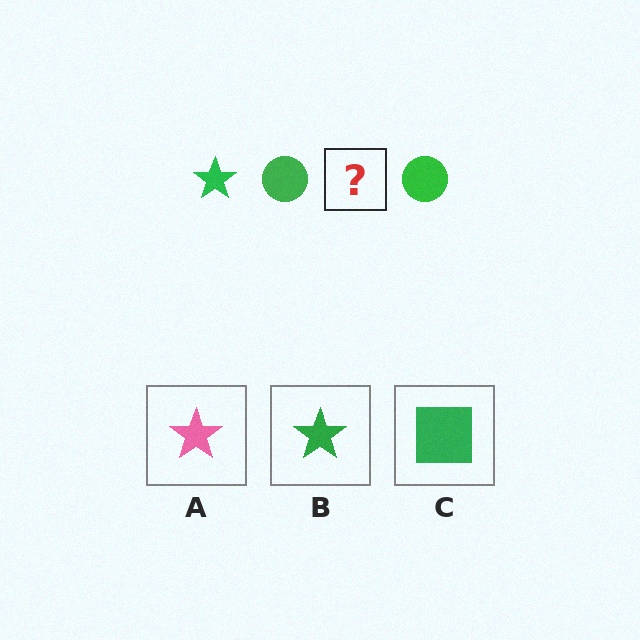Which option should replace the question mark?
Option B.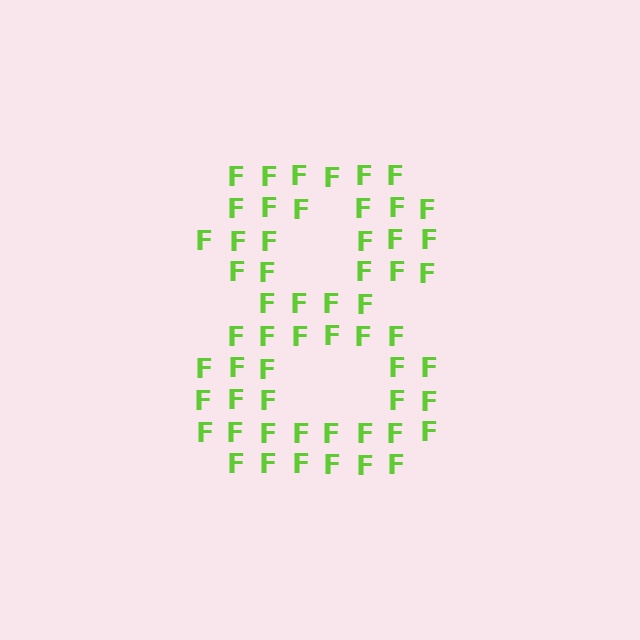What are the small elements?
The small elements are letter F's.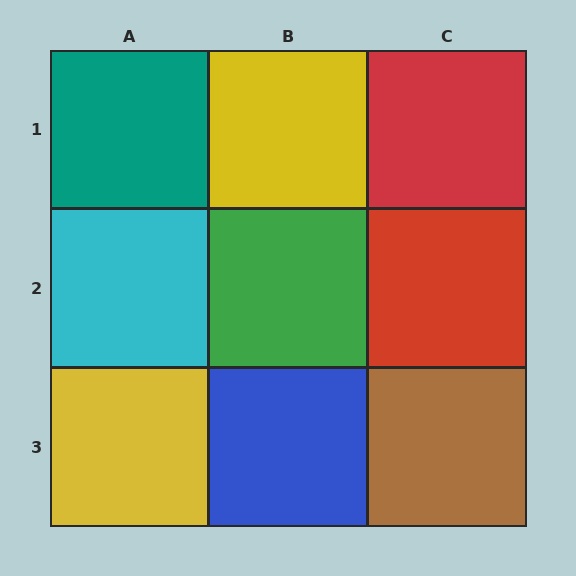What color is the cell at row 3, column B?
Blue.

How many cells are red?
2 cells are red.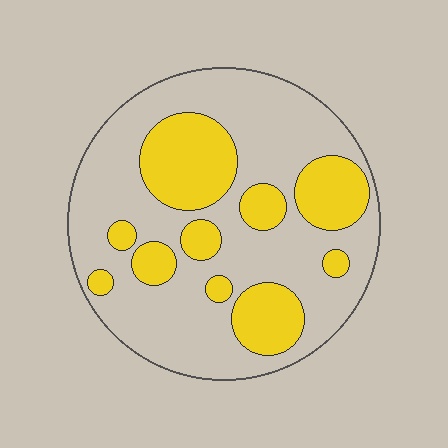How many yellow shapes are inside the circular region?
10.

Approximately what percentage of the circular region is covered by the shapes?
Approximately 30%.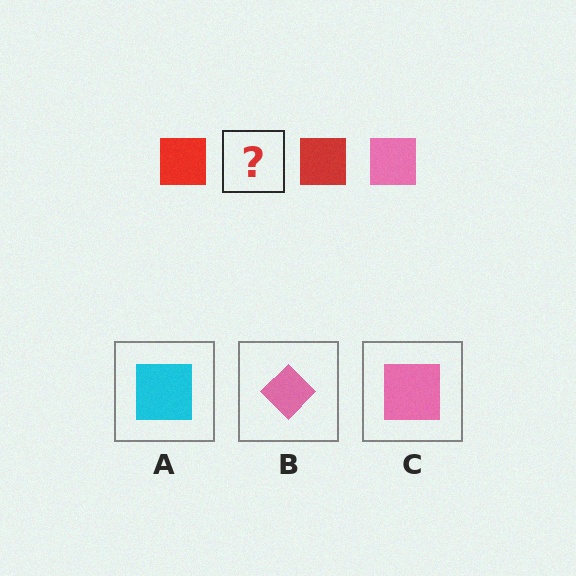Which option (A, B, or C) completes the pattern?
C.